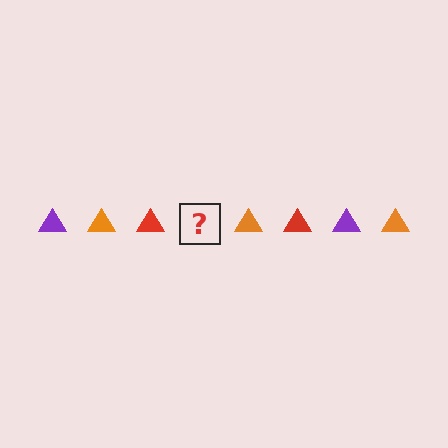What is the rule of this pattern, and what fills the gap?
The rule is that the pattern cycles through purple, orange, red triangles. The gap should be filled with a purple triangle.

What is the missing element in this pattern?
The missing element is a purple triangle.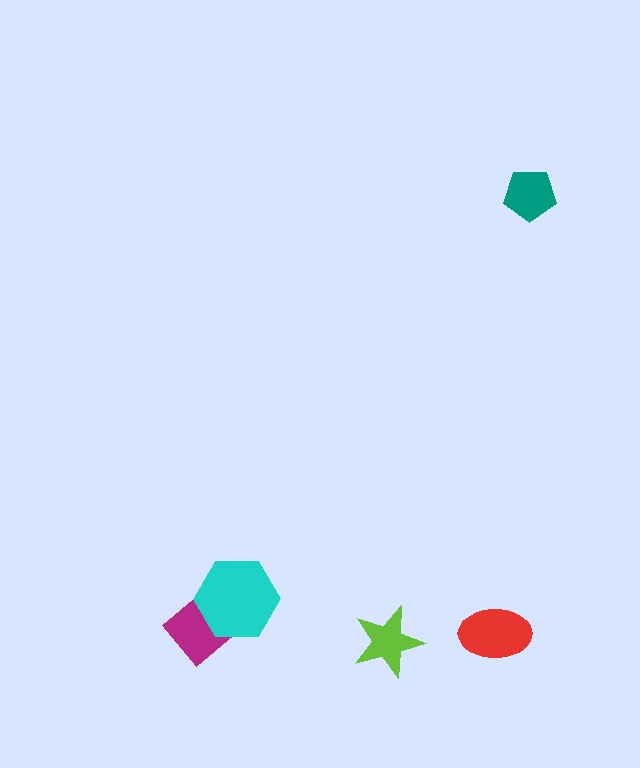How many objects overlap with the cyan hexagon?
1 object overlaps with the cyan hexagon.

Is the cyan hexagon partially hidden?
No, no other shape covers it.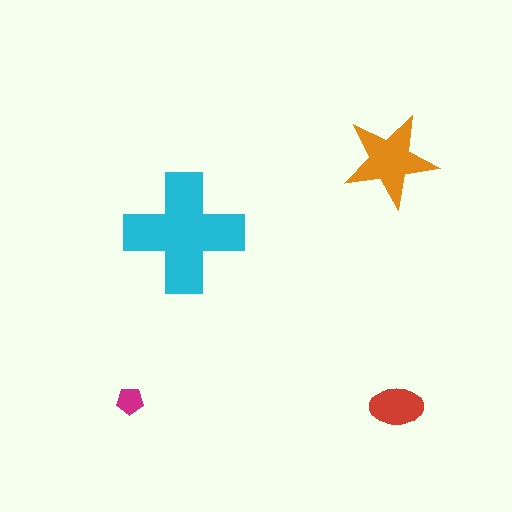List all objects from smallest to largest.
The magenta pentagon, the red ellipse, the orange star, the cyan cross.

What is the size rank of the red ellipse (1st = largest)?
3rd.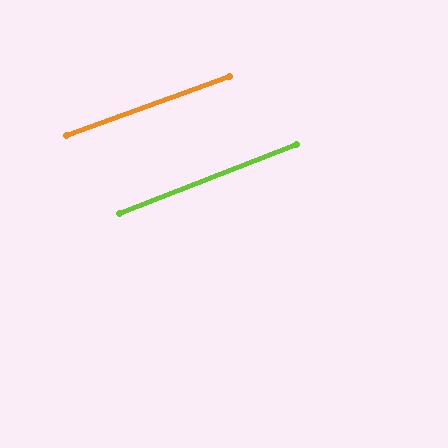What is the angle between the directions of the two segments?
Approximately 2 degrees.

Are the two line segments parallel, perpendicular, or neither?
Parallel — their directions differ by only 1.5°.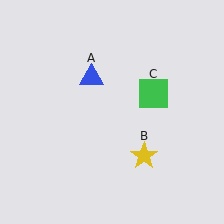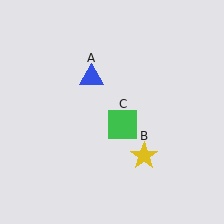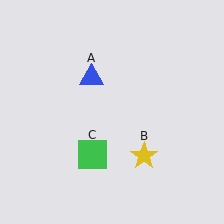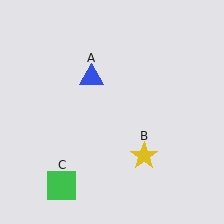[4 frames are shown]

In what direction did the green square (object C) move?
The green square (object C) moved down and to the left.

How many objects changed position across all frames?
1 object changed position: green square (object C).